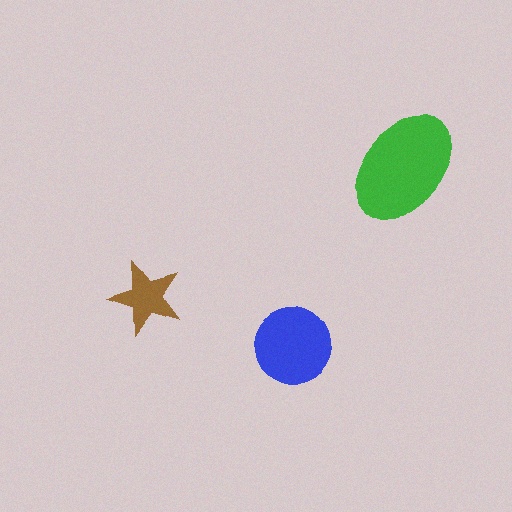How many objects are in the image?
There are 3 objects in the image.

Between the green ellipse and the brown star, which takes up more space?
The green ellipse.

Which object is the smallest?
The brown star.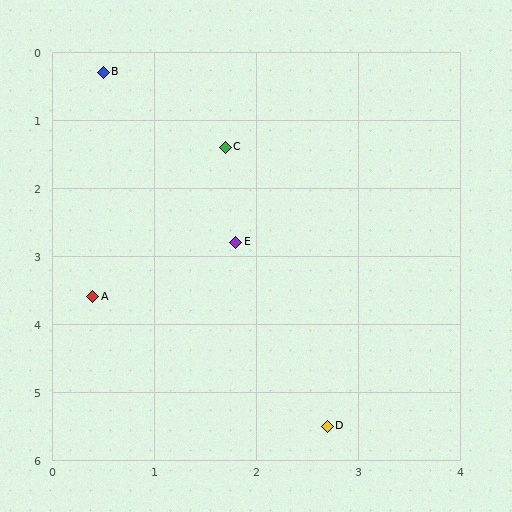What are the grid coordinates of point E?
Point E is at approximately (1.8, 2.8).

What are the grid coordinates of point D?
Point D is at approximately (2.7, 5.5).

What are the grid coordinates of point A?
Point A is at approximately (0.4, 3.6).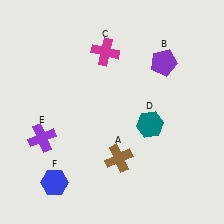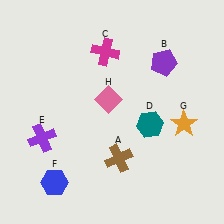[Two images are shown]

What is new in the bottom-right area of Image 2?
An orange star (G) was added in the bottom-right area of Image 2.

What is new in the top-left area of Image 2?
A pink diamond (H) was added in the top-left area of Image 2.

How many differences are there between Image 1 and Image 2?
There are 2 differences between the two images.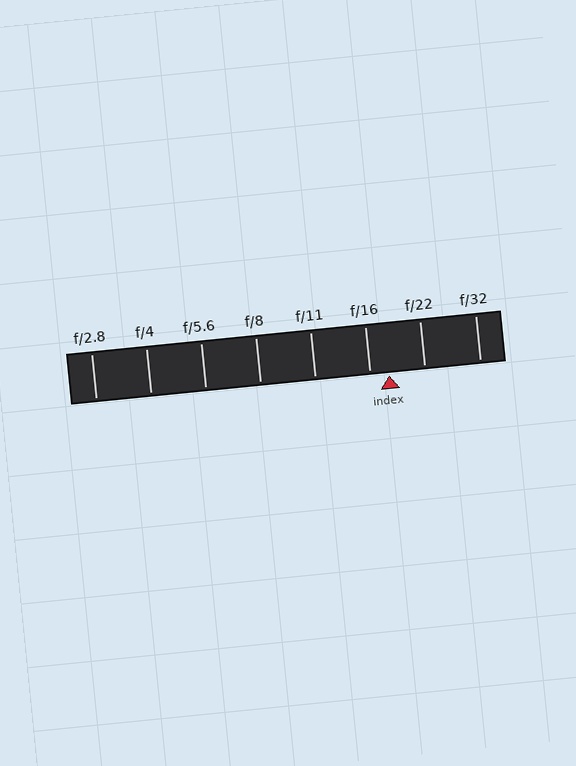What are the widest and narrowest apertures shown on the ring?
The widest aperture shown is f/2.8 and the narrowest is f/32.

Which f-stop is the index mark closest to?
The index mark is closest to f/16.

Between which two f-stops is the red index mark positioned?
The index mark is between f/16 and f/22.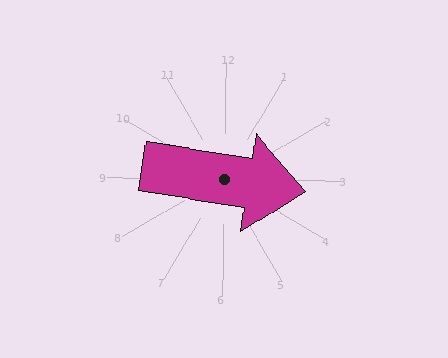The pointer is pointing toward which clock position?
Roughly 3 o'clock.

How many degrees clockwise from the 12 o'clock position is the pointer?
Approximately 98 degrees.